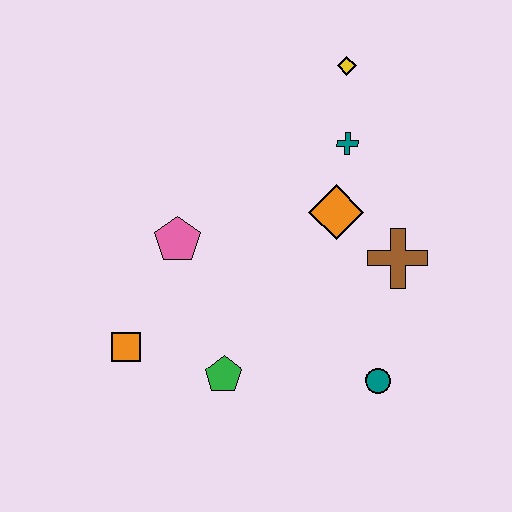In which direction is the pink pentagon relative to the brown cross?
The pink pentagon is to the left of the brown cross.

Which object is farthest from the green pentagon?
The yellow diamond is farthest from the green pentagon.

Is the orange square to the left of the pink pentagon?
Yes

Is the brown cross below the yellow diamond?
Yes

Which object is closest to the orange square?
The green pentagon is closest to the orange square.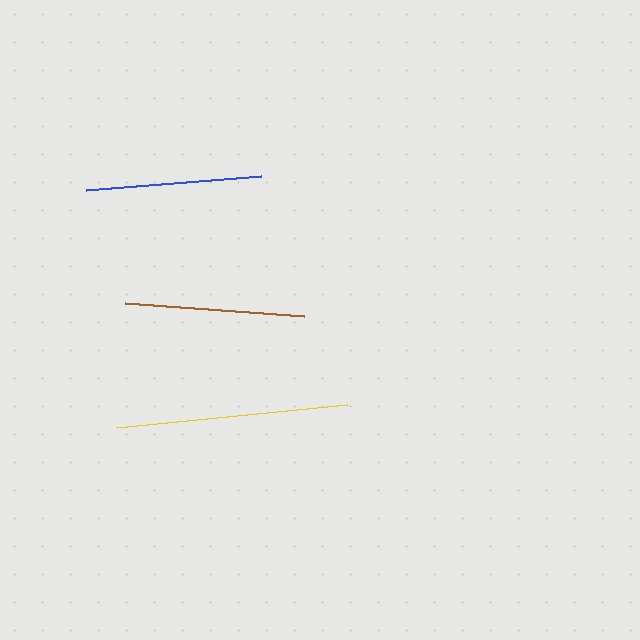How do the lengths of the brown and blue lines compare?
The brown and blue lines are approximately the same length.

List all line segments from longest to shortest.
From longest to shortest: yellow, brown, blue.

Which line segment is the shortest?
The blue line is the shortest at approximately 175 pixels.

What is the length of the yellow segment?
The yellow segment is approximately 231 pixels long.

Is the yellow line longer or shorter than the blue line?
The yellow line is longer than the blue line.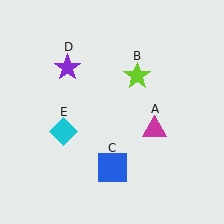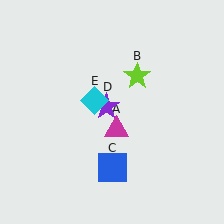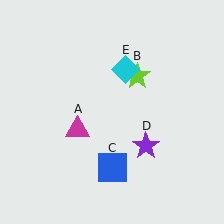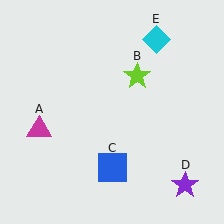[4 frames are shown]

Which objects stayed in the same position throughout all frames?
Lime star (object B) and blue square (object C) remained stationary.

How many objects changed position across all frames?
3 objects changed position: magenta triangle (object A), purple star (object D), cyan diamond (object E).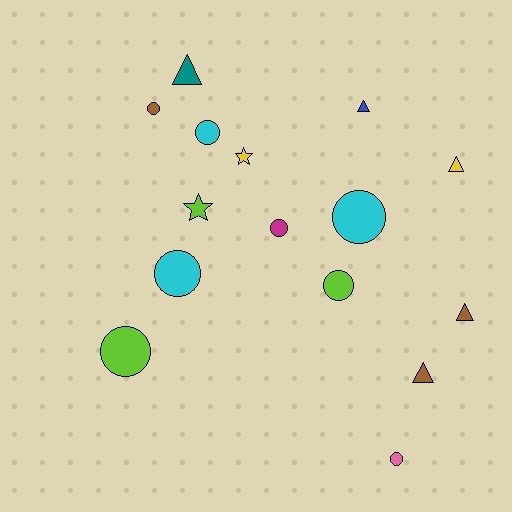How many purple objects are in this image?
There are no purple objects.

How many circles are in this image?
There are 8 circles.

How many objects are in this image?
There are 15 objects.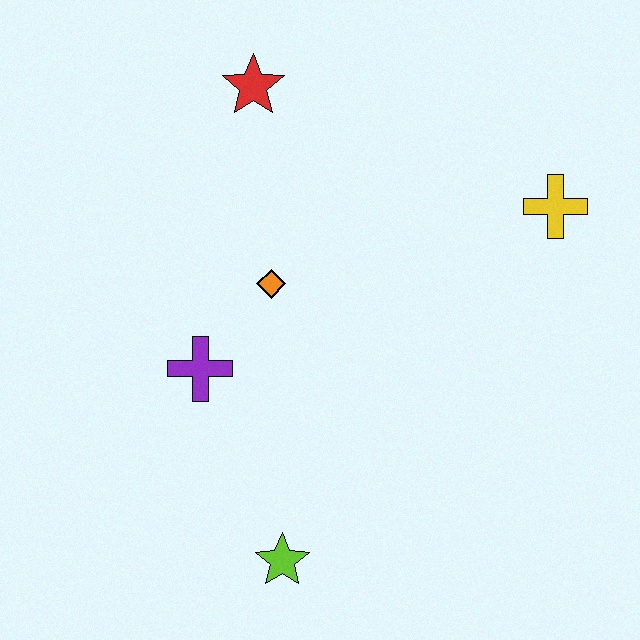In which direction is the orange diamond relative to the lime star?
The orange diamond is above the lime star.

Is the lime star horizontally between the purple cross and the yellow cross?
Yes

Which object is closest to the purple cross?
The orange diamond is closest to the purple cross.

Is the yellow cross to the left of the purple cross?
No